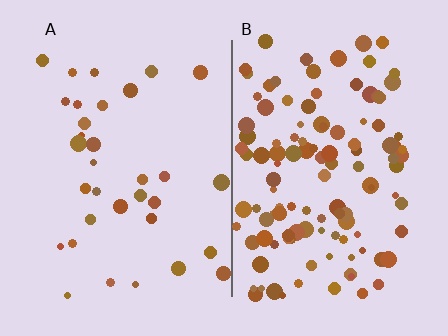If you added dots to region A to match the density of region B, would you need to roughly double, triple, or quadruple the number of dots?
Approximately quadruple.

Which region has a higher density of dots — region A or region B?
B (the right).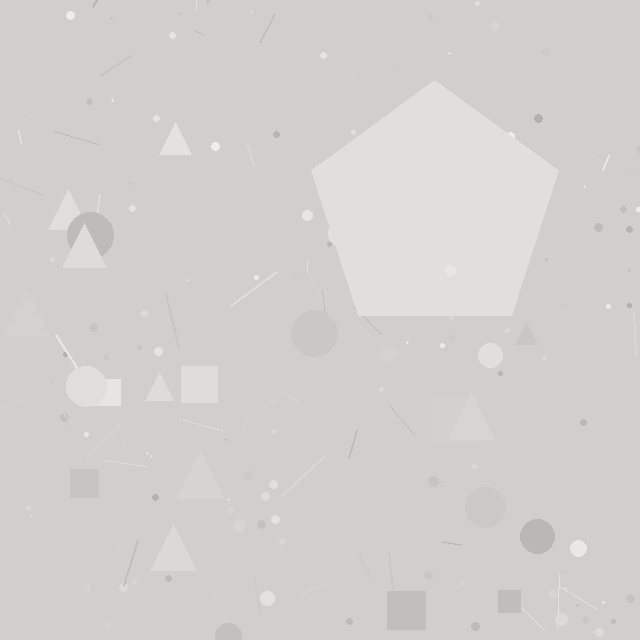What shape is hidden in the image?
A pentagon is hidden in the image.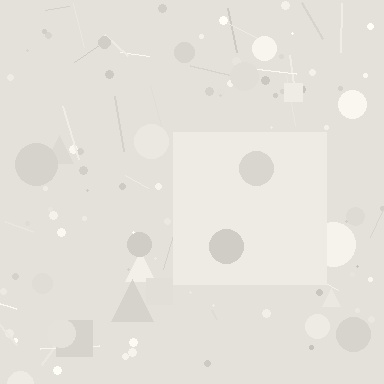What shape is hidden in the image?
A square is hidden in the image.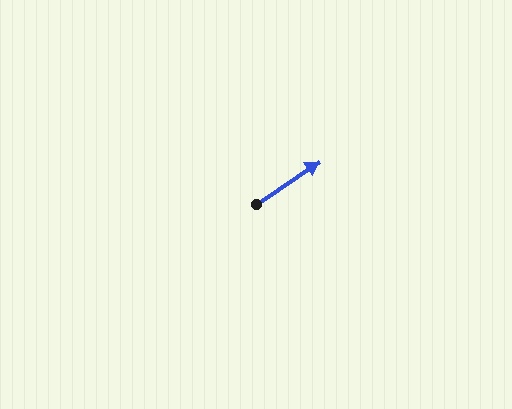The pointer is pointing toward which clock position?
Roughly 2 o'clock.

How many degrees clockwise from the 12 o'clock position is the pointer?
Approximately 56 degrees.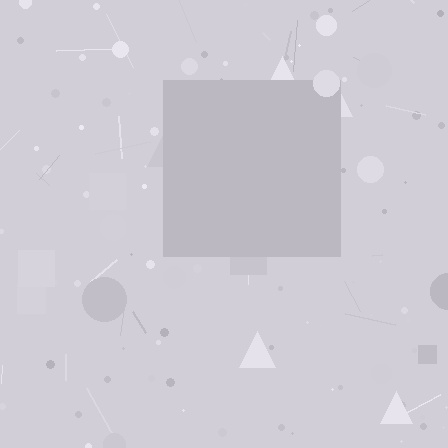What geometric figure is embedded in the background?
A square is embedded in the background.